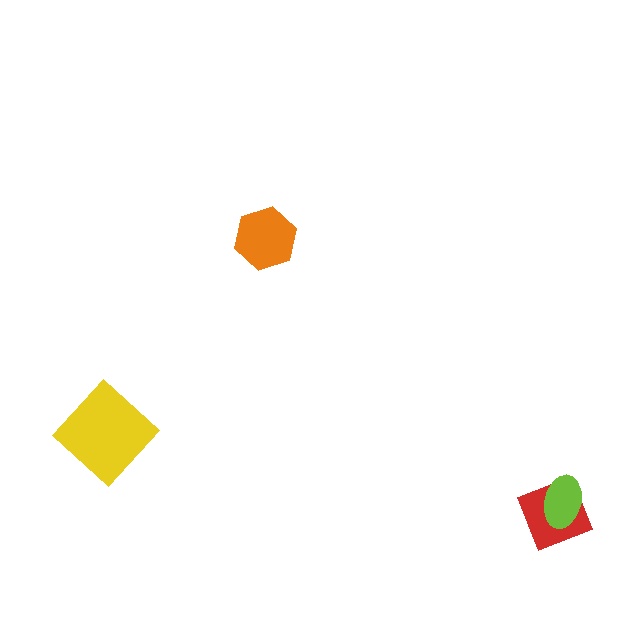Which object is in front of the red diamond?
The lime ellipse is in front of the red diamond.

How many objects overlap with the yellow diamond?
0 objects overlap with the yellow diamond.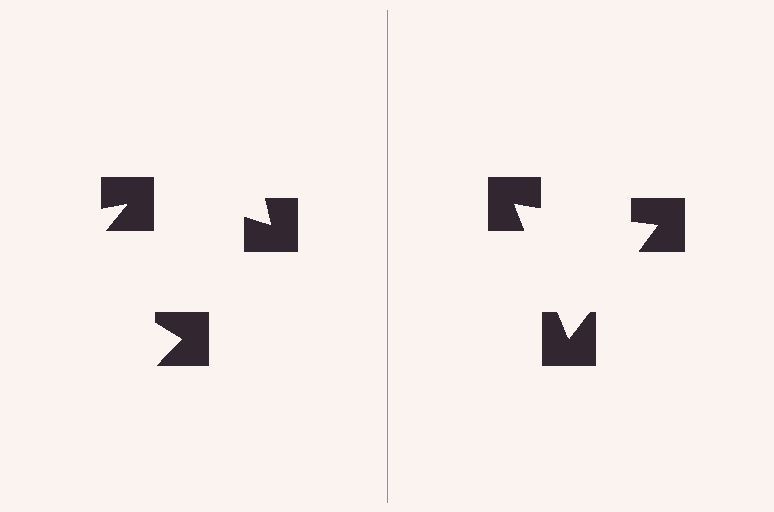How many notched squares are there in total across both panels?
6 — 3 on each side.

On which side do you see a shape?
An illusory triangle appears on the right side. On the left side the wedge cuts are rotated, so no coherent shape forms.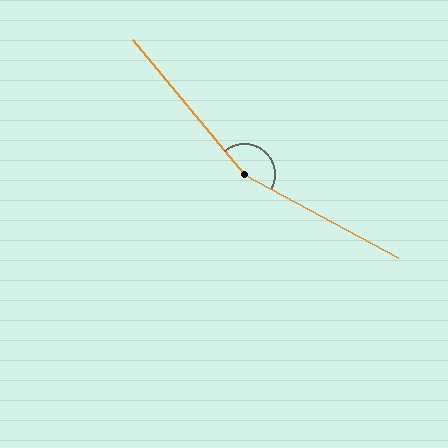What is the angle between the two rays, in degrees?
Approximately 158 degrees.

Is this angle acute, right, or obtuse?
It is obtuse.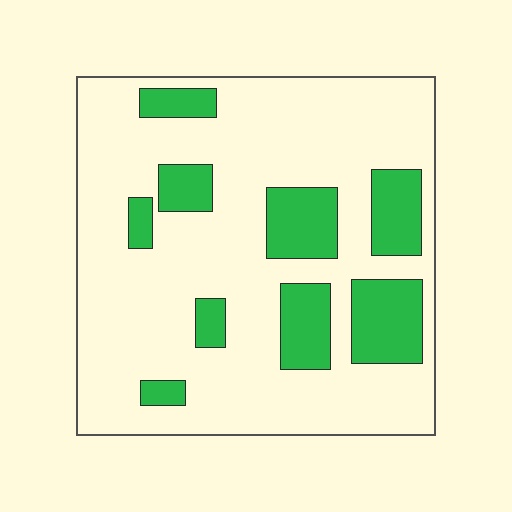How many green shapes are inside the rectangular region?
9.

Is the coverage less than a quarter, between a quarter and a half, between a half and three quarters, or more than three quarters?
Less than a quarter.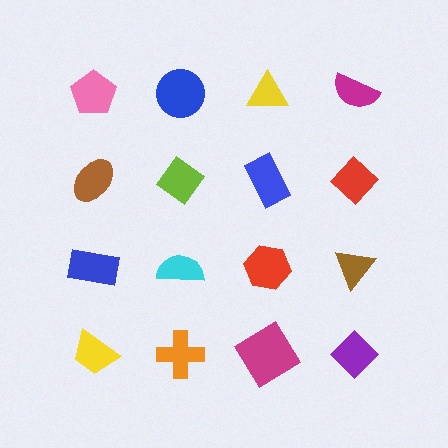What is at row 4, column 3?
A magenta diamond.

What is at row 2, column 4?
A red diamond.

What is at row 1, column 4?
A magenta semicircle.